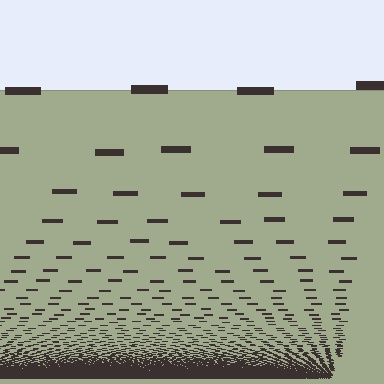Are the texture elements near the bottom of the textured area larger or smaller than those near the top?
Smaller. The gradient is inverted — elements near the bottom are smaller and denser.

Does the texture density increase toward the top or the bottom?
Density increases toward the bottom.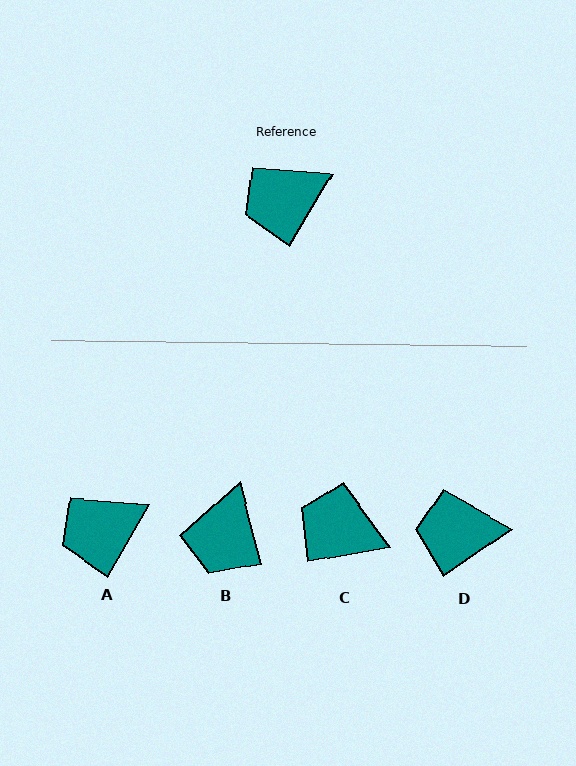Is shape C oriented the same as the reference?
No, it is off by about 50 degrees.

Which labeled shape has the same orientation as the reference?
A.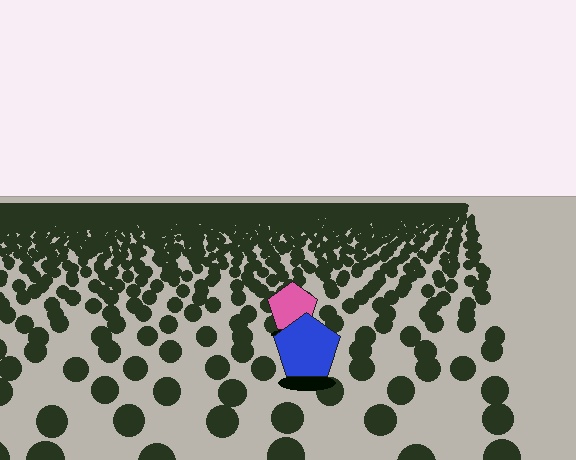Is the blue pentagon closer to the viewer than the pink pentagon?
Yes. The blue pentagon is closer — you can tell from the texture gradient: the ground texture is coarser near it.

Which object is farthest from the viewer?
The pink pentagon is farthest from the viewer. It appears smaller and the ground texture around it is denser.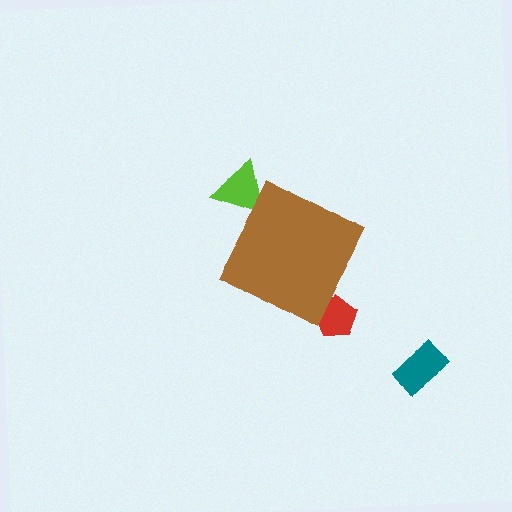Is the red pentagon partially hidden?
Yes, the red pentagon is partially hidden behind the brown diamond.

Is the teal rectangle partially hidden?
No, the teal rectangle is fully visible.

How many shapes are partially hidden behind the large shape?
2 shapes are partially hidden.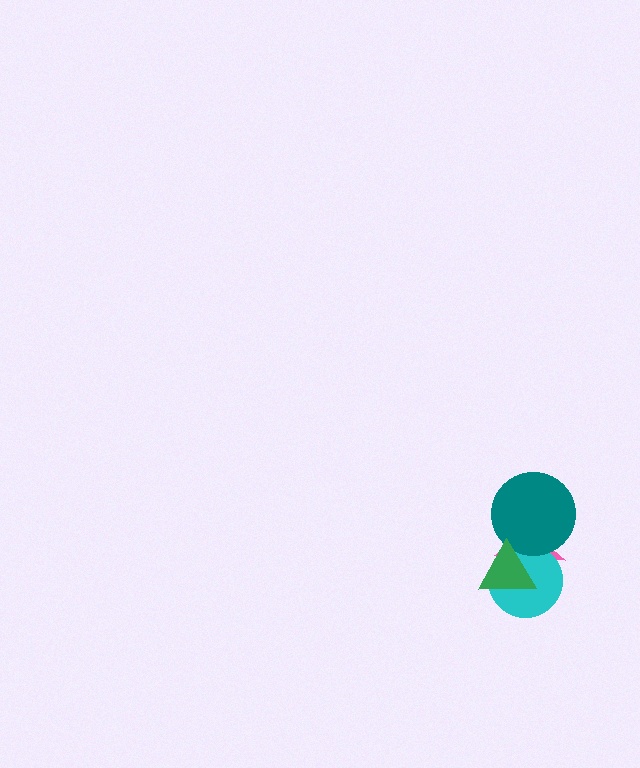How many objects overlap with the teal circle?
3 objects overlap with the teal circle.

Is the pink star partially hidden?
Yes, it is partially covered by another shape.